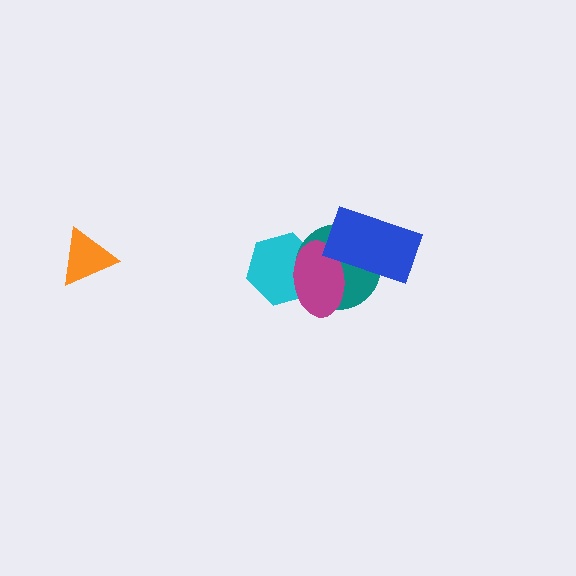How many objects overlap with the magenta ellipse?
3 objects overlap with the magenta ellipse.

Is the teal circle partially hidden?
Yes, it is partially covered by another shape.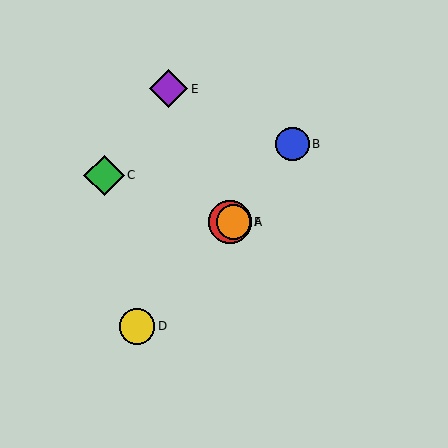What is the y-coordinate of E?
Object E is at y≈89.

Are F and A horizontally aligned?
Yes, both are at y≈222.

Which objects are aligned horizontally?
Objects A, F are aligned horizontally.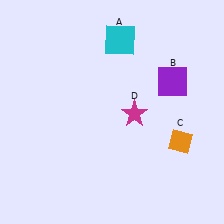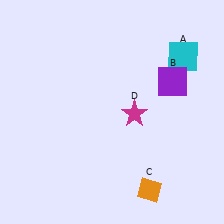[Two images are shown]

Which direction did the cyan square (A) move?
The cyan square (A) moved right.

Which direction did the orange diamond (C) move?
The orange diamond (C) moved down.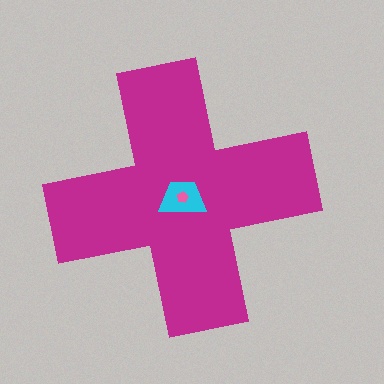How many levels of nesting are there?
3.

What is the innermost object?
The pink pentagon.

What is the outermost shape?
The magenta cross.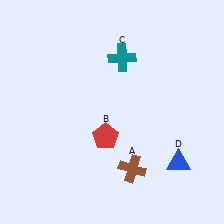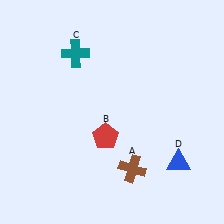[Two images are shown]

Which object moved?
The teal cross (C) moved left.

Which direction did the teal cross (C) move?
The teal cross (C) moved left.